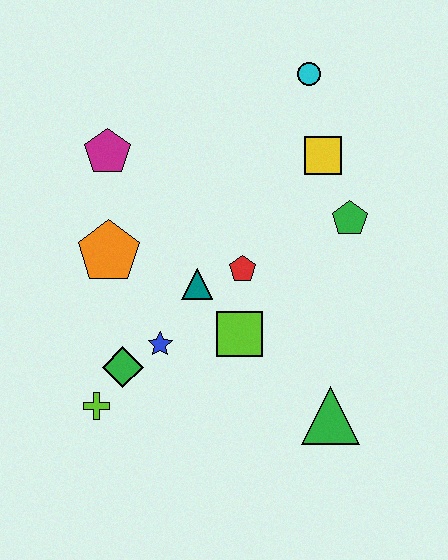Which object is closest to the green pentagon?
The yellow square is closest to the green pentagon.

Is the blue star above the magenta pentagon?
No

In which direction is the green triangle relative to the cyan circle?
The green triangle is below the cyan circle.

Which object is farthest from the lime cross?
The cyan circle is farthest from the lime cross.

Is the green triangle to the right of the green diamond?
Yes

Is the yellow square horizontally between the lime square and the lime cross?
No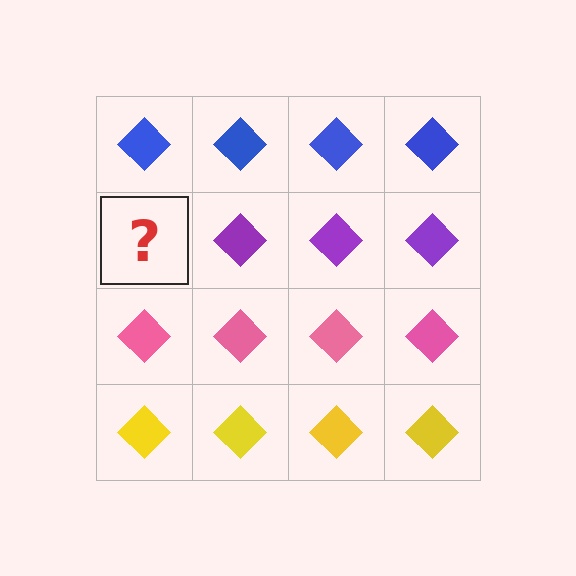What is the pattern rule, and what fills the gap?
The rule is that each row has a consistent color. The gap should be filled with a purple diamond.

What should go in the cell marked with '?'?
The missing cell should contain a purple diamond.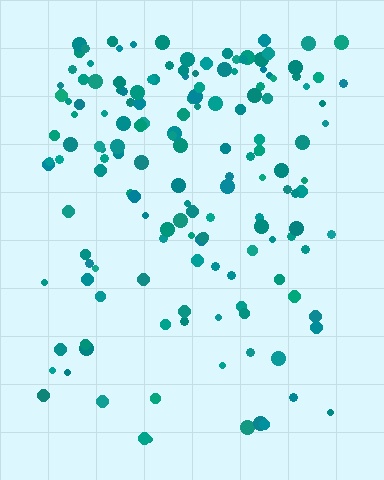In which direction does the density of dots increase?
From bottom to top, with the top side densest.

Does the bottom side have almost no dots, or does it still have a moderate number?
Still a moderate number, just noticeably fewer than the top.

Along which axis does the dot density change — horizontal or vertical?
Vertical.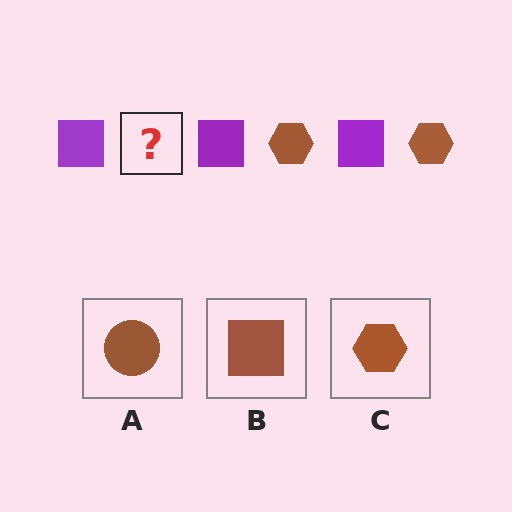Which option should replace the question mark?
Option C.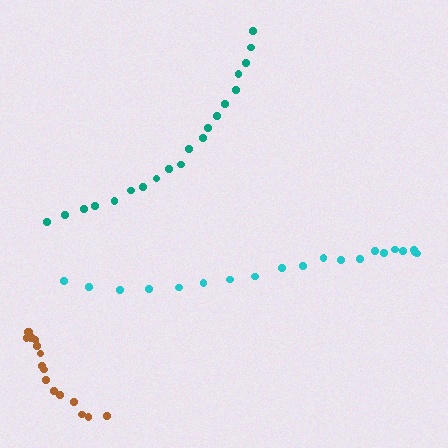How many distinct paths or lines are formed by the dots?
There are 3 distinct paths.